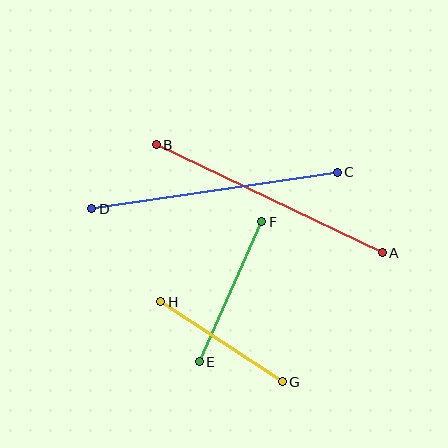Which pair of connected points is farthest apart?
Points A and B are farthest apart.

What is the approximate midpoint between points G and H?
The midpoint is at approximately (222, 342) pixels.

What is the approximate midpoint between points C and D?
The midpoint is at approximately (214, 191) pixels.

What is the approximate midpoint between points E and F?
The midpoint is at approximately (230, 292) pixels.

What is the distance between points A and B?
The distance is approximately 250 pixels.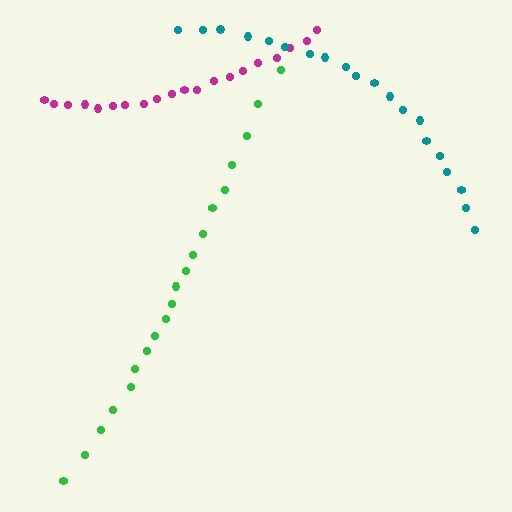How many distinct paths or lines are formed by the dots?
There are 3 distinct paths.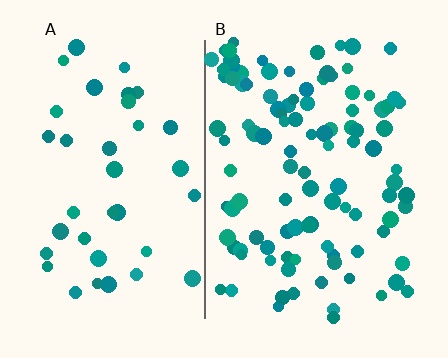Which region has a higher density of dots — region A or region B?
B (the right).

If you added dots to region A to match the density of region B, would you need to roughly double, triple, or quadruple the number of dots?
Approximately triple.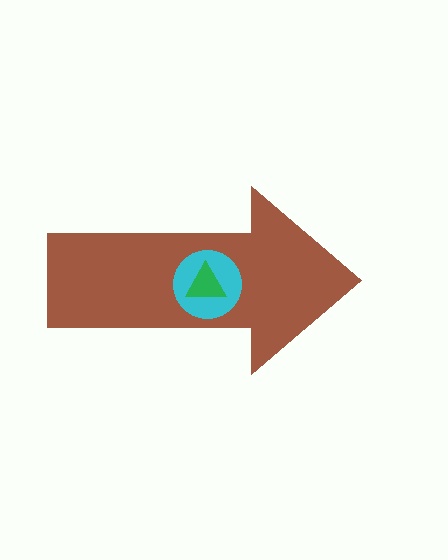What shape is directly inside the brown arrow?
The cyan circle.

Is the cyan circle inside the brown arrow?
Yes.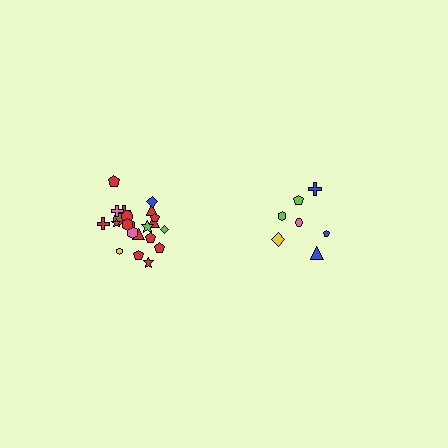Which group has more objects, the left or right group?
The left group.